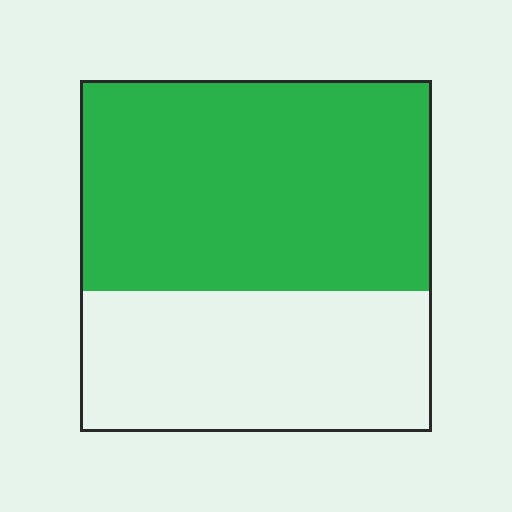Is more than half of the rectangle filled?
Yes.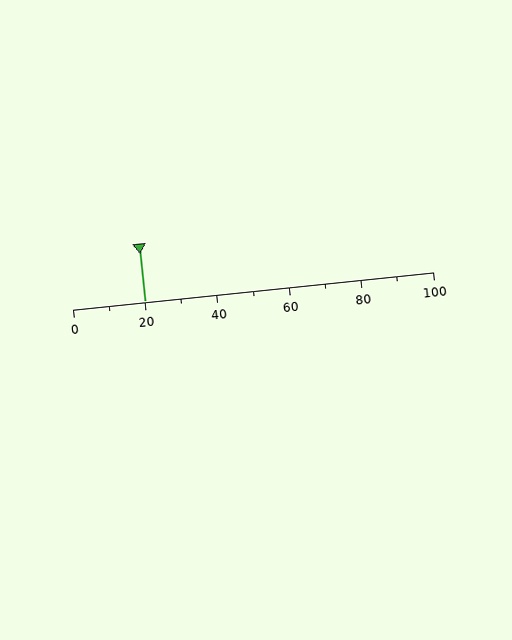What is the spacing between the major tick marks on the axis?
The major ticks are spaced 20 apart.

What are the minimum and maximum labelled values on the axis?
The axis runs from 0 to 100.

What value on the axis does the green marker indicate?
The marker indicates approximately 20.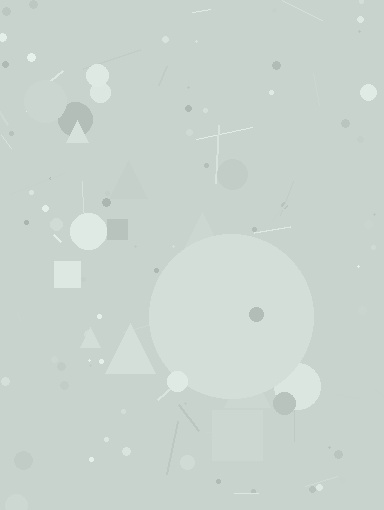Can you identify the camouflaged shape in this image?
The camouflaged shape is a circle.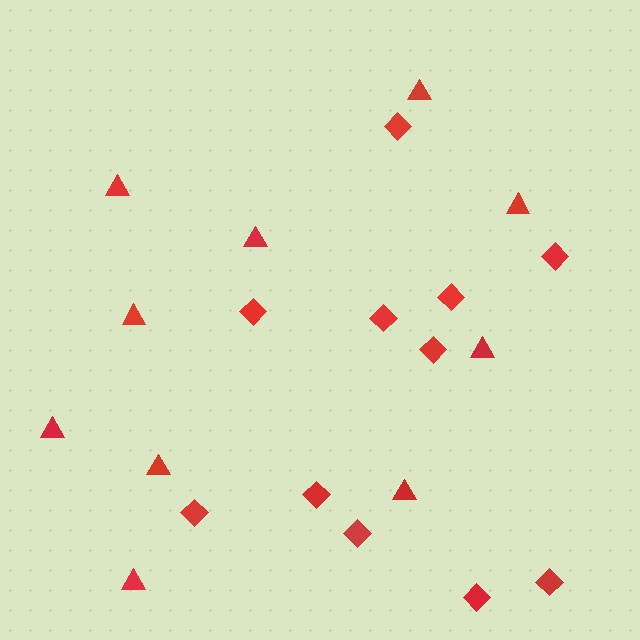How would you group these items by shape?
There are 2 groups: one group of triangles (10) and one group of diamonds (11).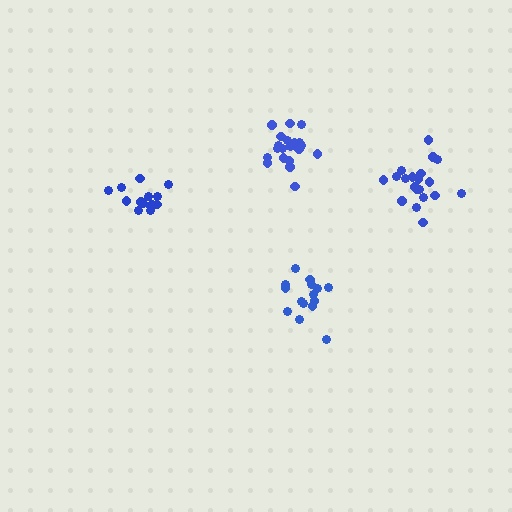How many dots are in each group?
Group 1: 20 dots, Group 2: 15 dots, Group 3: 16 dots, Group 4: 20 dots (71 total).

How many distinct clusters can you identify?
There are 4 distinct clusters.